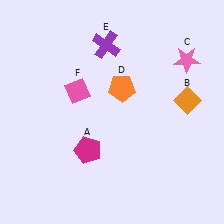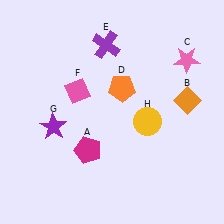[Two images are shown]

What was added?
A purple star (G), a yellow circle (H) were added in Image 2.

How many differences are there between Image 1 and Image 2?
There are 2 differences between the two images.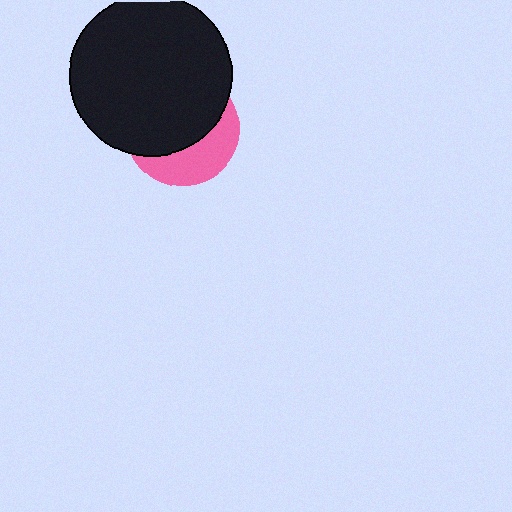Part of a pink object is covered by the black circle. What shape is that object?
It is a circle.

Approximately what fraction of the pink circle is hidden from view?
Roughly 63% of the pink circle is hidden behind the black circle.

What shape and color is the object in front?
The object in front is a black circle.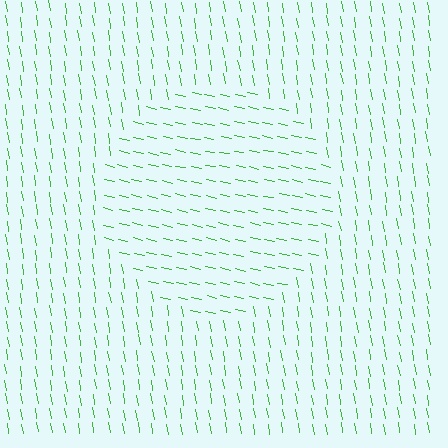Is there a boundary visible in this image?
Yes, there is a texture boundary formed by a change in line orientation.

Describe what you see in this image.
The image is filled with small green line segments. A circle region in the image has lines oriented differently from the surrounding lines, creating a visible texture boundary.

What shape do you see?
I see a circle.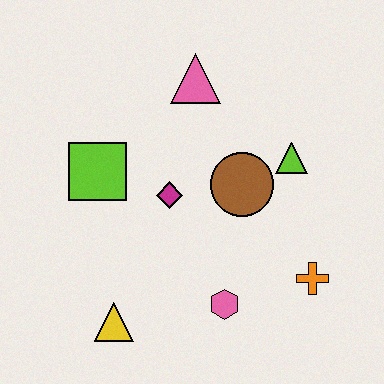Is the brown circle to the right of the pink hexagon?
Yes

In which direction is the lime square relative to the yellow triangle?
The lime square is above the yellow triangle.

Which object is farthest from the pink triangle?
The yellow triangle is farthest from the pink triangle.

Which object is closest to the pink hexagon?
The orange cross is closest to the pink hexagon.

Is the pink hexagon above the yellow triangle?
Yes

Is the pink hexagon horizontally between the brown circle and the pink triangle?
Yes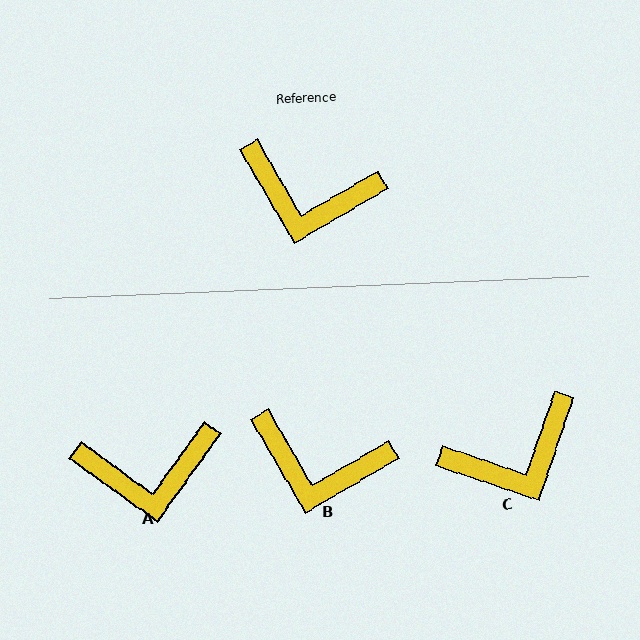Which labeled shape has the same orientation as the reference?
B.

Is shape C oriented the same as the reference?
No, it is off by about 41 degrees.